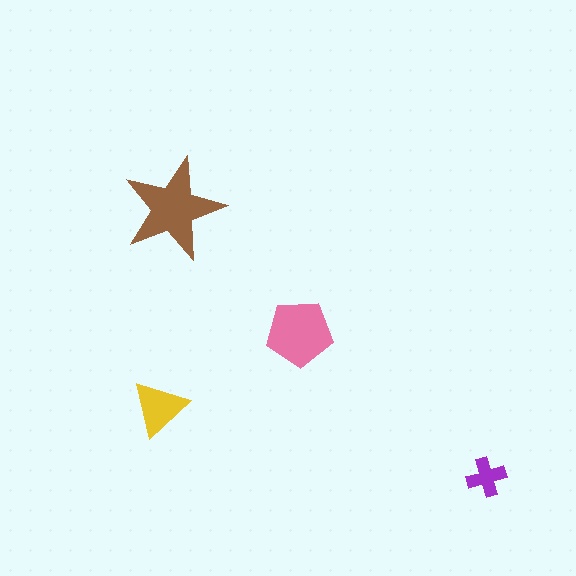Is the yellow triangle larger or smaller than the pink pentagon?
Smaller.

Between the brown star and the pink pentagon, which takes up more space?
The brown star.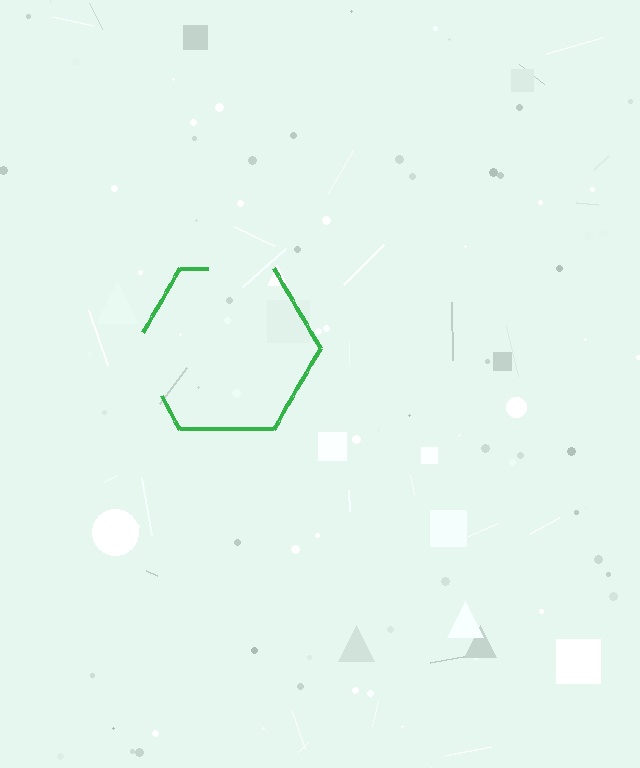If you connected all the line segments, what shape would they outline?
They would outline a hexagon.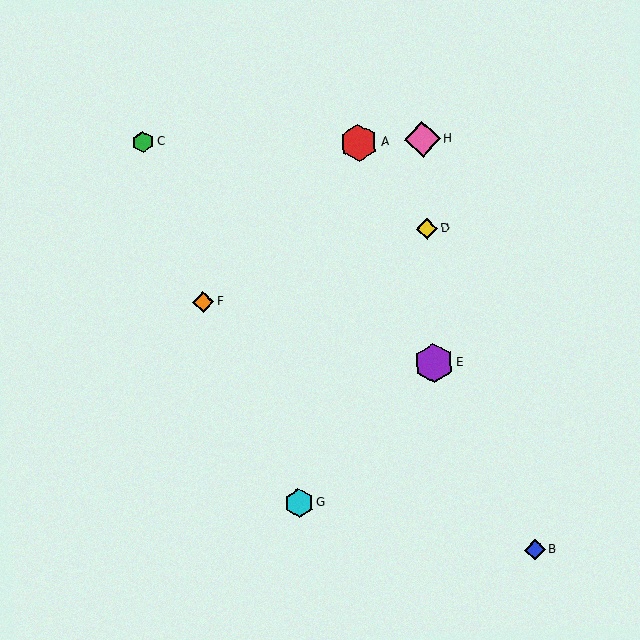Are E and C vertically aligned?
No, E is at x≈434 and C is at x≈143.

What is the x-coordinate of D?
Object D is at x≈427.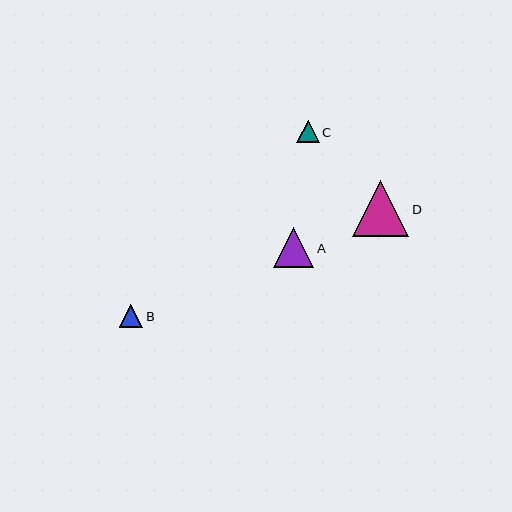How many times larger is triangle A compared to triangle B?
Triangle A is approximately 1.7 times the size of triangle B.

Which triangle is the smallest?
Triangle C is the smallest with a size of approximately 22 pixels.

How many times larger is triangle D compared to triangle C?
Triangle D is approximately 2.5 times the size of triangle C.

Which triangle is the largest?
Triangle D is the largest with a size of approximately 56 pixels.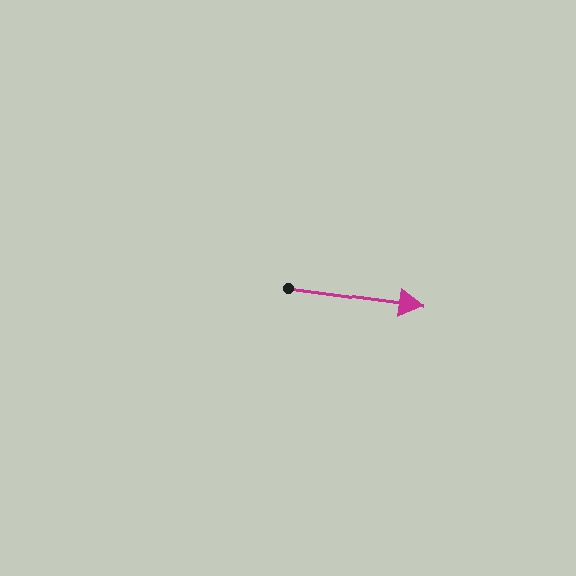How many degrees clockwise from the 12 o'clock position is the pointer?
Approximately 98 degrees.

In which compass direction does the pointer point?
East.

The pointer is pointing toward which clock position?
Roughly 3 o'clock.